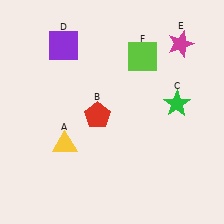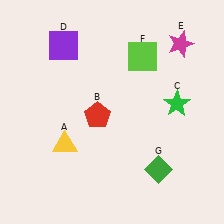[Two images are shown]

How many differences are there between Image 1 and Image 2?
There is 1 difference between the two images.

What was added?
A green diamond (G) was added in Image 2.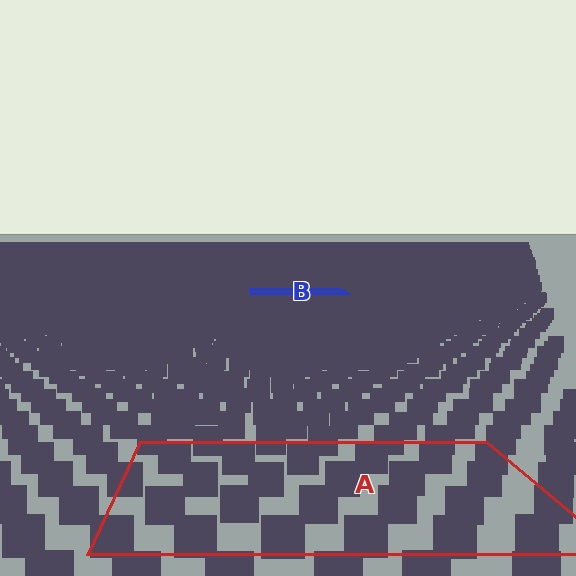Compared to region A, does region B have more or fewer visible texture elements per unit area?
Region B has more texture elements per unit area — they are packed more densely because it is farther away.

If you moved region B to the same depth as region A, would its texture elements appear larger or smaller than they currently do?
They would appear larger. At a closer depth, the same texture elements are projected at a bigger on-screen size.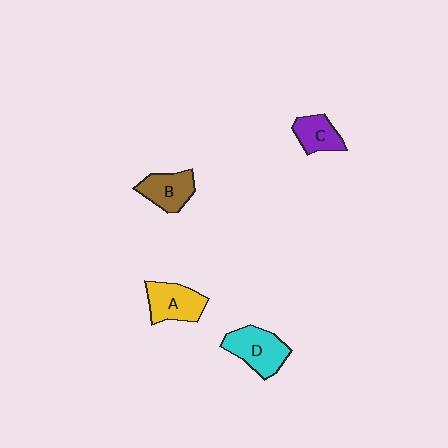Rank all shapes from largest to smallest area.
From largest to smallest: D (cyan), A (yellow), B (brown), C (purple).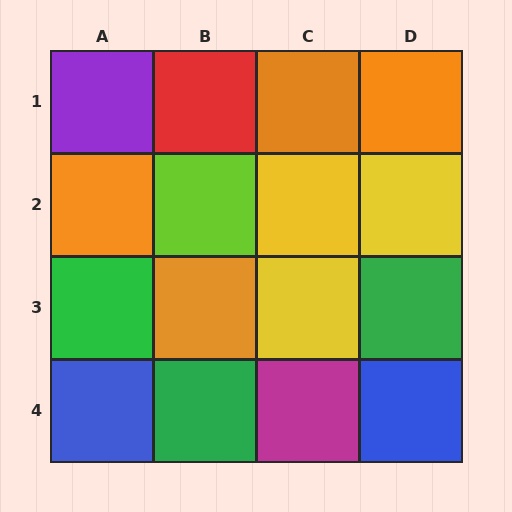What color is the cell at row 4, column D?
Blue.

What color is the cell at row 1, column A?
Purple.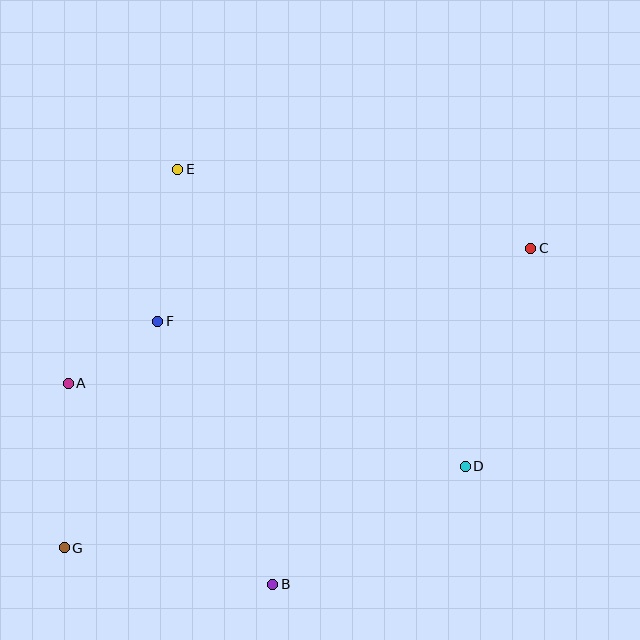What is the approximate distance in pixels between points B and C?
The distance between B and C is approximately 424 pixels.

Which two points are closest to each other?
Points A and F are closest to each other.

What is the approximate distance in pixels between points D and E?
The distance between D and E is approximately 413 pixels.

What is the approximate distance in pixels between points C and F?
The distance between C and F is approximately 380 pixels.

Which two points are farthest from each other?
Points C and G are farthest from each other.